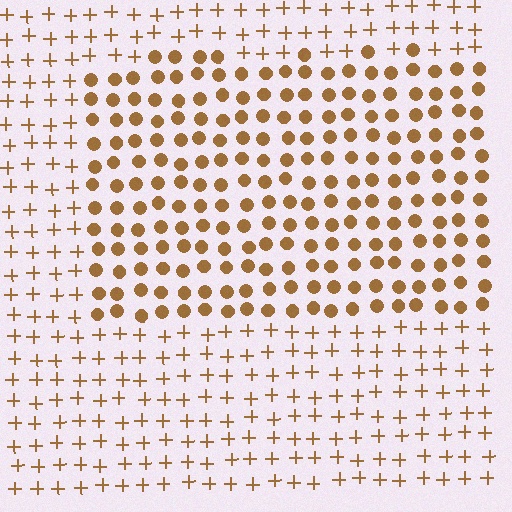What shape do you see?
I see a rectangle.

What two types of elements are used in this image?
The image uses circles inside the rectangle region and plus signs outside it.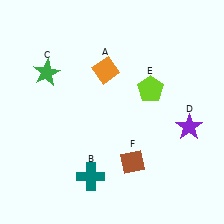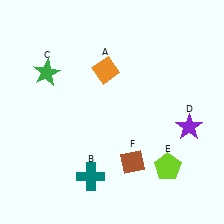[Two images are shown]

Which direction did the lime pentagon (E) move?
The lime pentagon (E) moved down.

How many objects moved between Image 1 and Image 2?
1 object moved between the two images.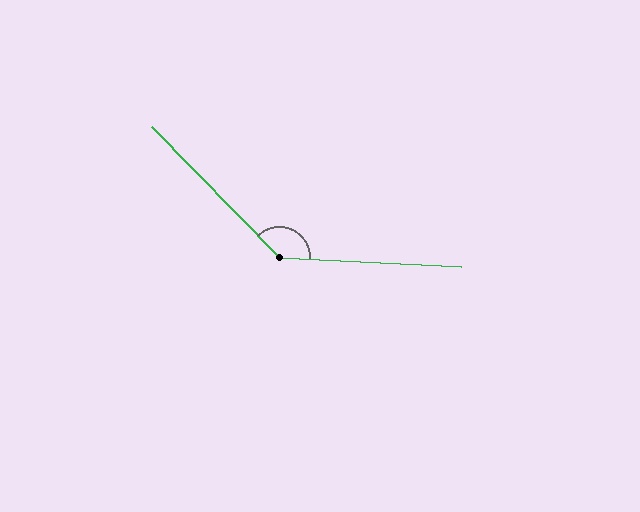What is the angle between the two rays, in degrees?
Approximately 137 degrees.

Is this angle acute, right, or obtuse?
It is obtuse.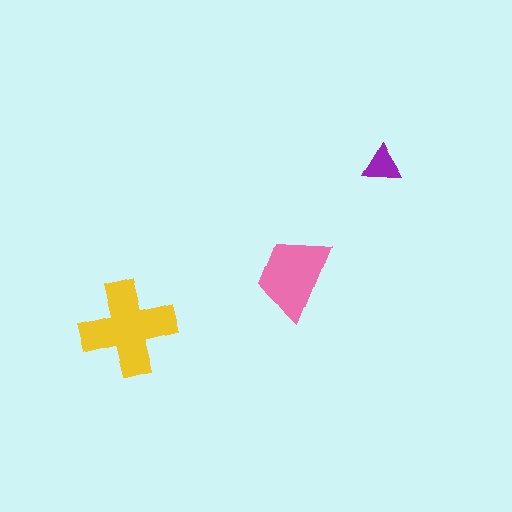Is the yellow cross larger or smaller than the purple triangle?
Larger.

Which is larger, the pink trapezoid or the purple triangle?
The pink trapezoid.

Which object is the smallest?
The purple triangle.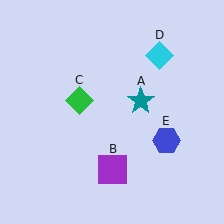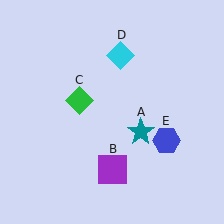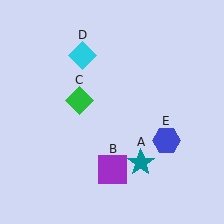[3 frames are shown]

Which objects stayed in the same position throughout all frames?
Purple square (object B) and green diamond (object C) and blue hexagon (object E) remained stationary.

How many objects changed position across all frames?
2 objects changed position: teal star (object A), cyan diamond (object D).